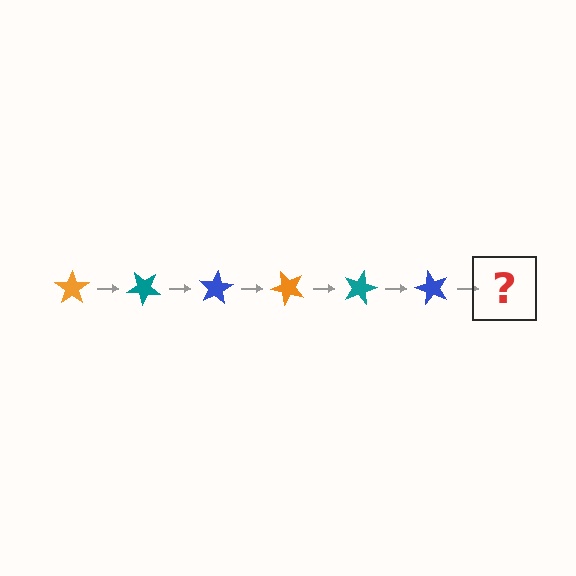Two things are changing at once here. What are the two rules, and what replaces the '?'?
The two rules are that it rotates 40 degrees each step and the color cycles through orange, teal, and blue. The '?' should be an orange star, rotated 240 degrees from the start.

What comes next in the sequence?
The next element should be an orange star, rotated 240 degrees from the start.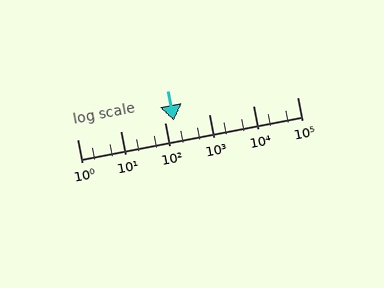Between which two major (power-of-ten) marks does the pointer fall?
The pointer is between 100 and 1000.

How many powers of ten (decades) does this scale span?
The scale spans 5 decades, from 1 to 100000.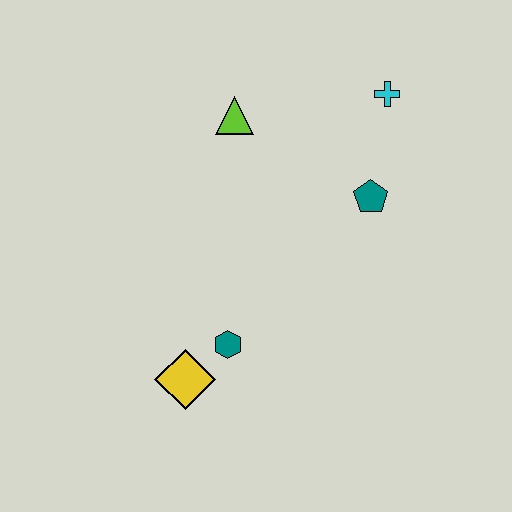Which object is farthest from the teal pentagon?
The yellow diamond is farthest from the teal pentagon.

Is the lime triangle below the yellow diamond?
No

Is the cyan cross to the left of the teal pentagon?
No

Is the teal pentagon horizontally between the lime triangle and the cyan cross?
Yes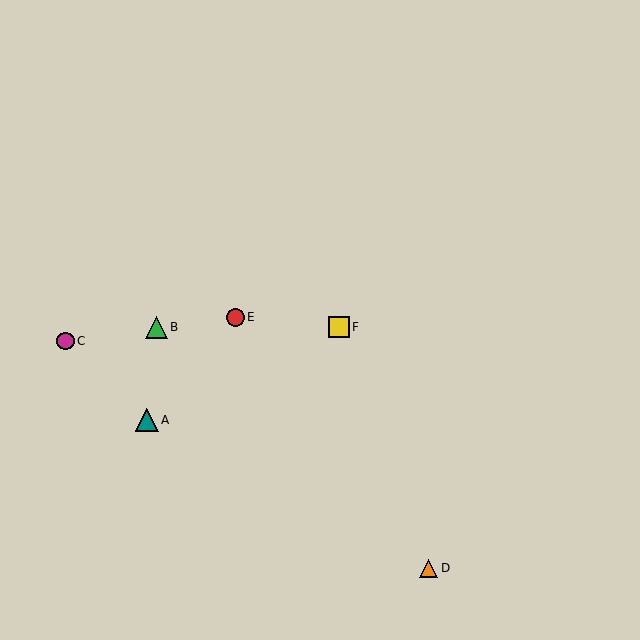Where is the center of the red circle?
The center of the red circle is at (235, 317).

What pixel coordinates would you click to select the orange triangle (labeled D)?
Click at (429, 568) to select the orange triangle D.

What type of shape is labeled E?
Shape E is a red circle.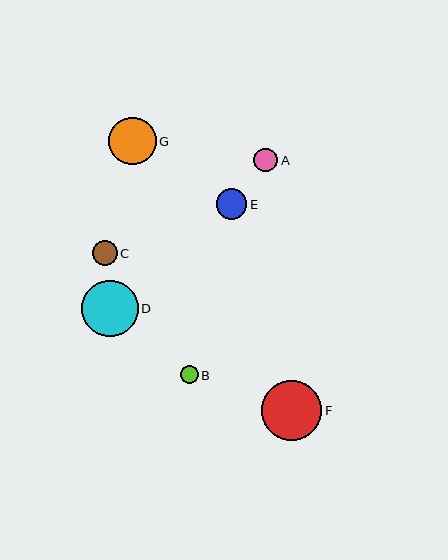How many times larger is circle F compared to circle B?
Circle F is approximately 3.3 times the size of circle B.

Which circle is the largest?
Circle F is the largest with a size of approximately 60 pixels.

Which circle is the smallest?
Circle B is the smallest with a size of approximately 18 pixels.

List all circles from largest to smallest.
From largest to smallest: F, D, G, E, C, A, B.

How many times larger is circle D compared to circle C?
Circle D is approximately 2.3 times the size of circle C.